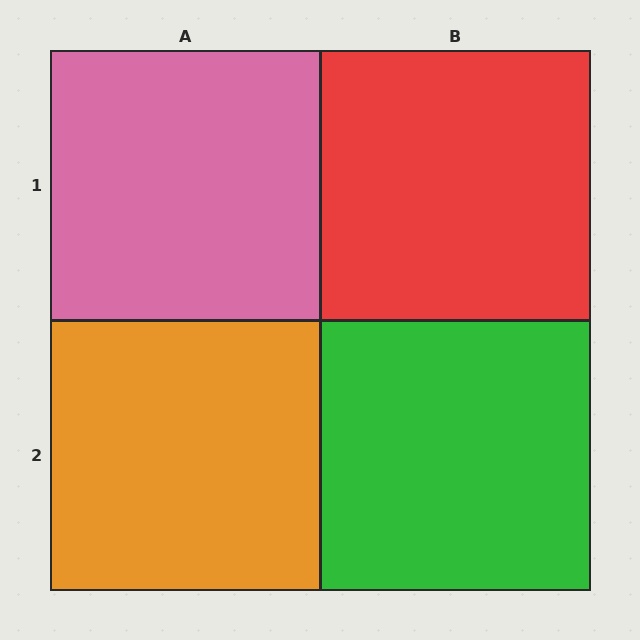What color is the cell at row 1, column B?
Red.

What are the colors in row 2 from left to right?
Orange, green.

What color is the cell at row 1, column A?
Pink.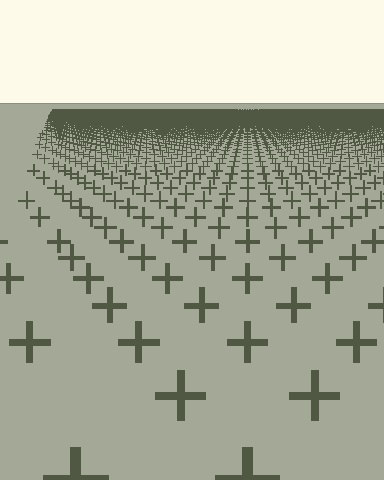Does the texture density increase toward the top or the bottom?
Density increases toward the top.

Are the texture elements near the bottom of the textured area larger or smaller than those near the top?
Larger. Near the bottom, elements are closer to the viewer and appear at a bigger on-screen size.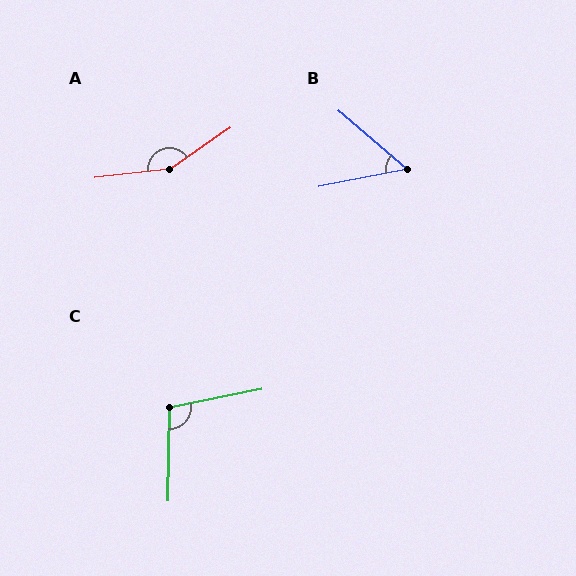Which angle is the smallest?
B, at approximately 51 degrees.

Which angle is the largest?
A, at approximately 152 degrees.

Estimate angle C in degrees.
Approximately 102 degrees.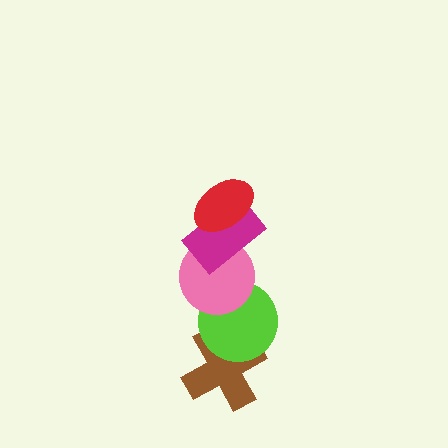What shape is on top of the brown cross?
The lime circle is on top of the brown cross.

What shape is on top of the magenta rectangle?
The red ellipse is on top of the magenta rectangle.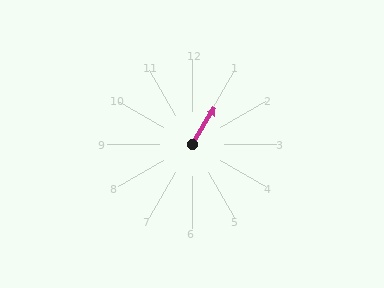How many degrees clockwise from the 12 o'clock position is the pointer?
Approximately 32 degrees.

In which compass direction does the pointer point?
Northeast.